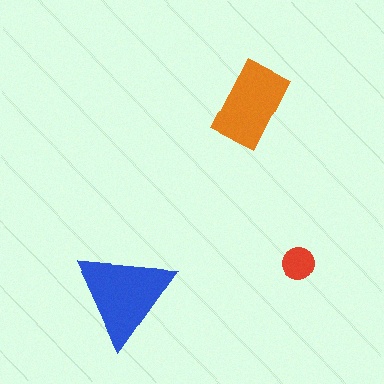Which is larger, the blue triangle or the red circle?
The blue triangle.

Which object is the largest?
The blue triangle.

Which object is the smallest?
The red circle.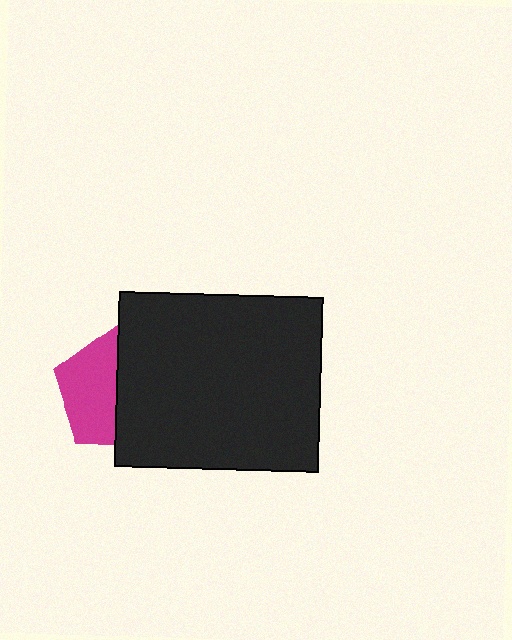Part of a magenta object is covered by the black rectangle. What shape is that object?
It is a pentagon.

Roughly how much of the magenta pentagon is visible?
About half of it is visible (roughly 49%).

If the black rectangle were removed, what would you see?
You would see the complete magenta pentagon.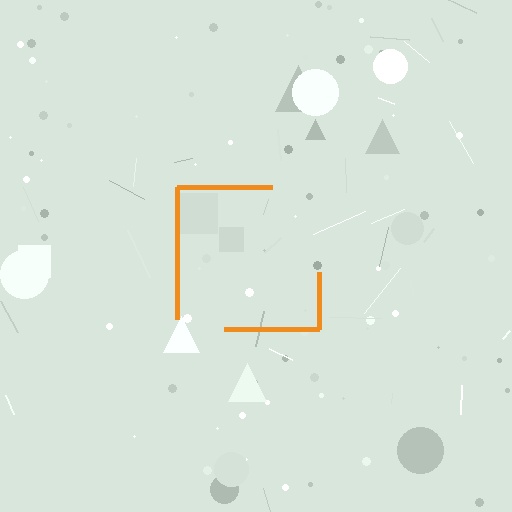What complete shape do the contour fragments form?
The contour fragments form a square.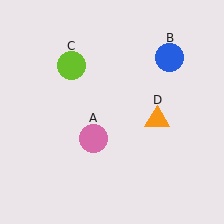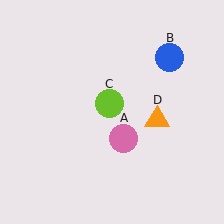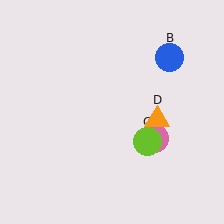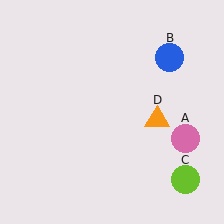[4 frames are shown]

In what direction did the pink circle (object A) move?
The pink circle (object A) moved right.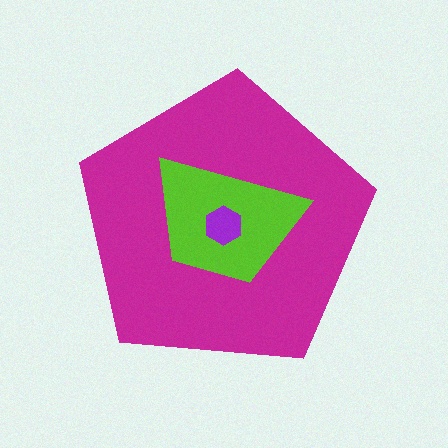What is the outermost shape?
The magenta pentagon.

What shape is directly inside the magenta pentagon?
The lime trapezoid.